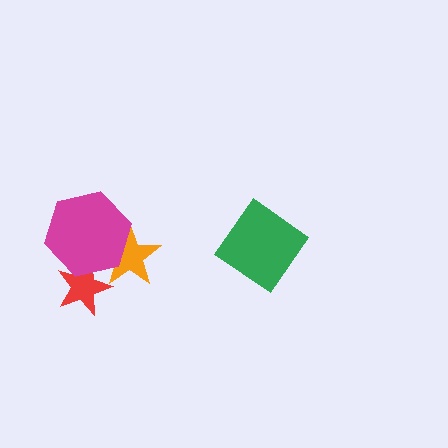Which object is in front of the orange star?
The magenta hexagon is in front of the orange star.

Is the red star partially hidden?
Yes, it is partially covered by another shape.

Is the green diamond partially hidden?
No, no other shape covers it.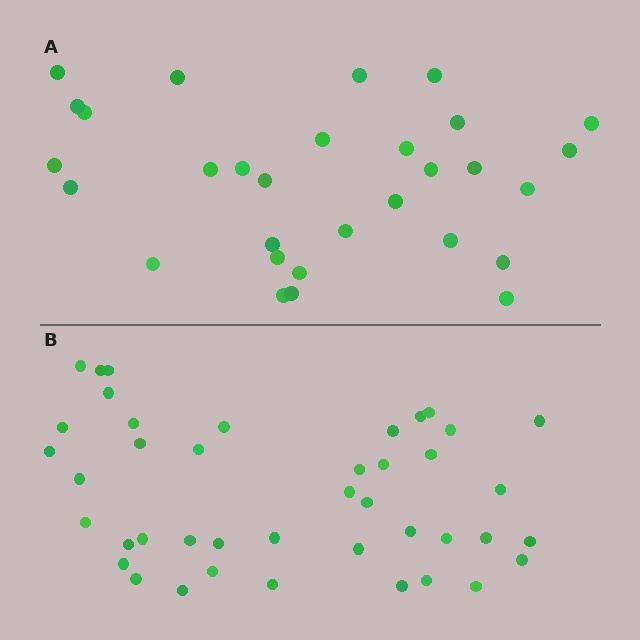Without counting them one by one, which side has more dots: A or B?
Region B (the bottom region) has more dots.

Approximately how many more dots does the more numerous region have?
Region B has roughly 12 or so more dots than region A.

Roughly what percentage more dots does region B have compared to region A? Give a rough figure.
About 40% more.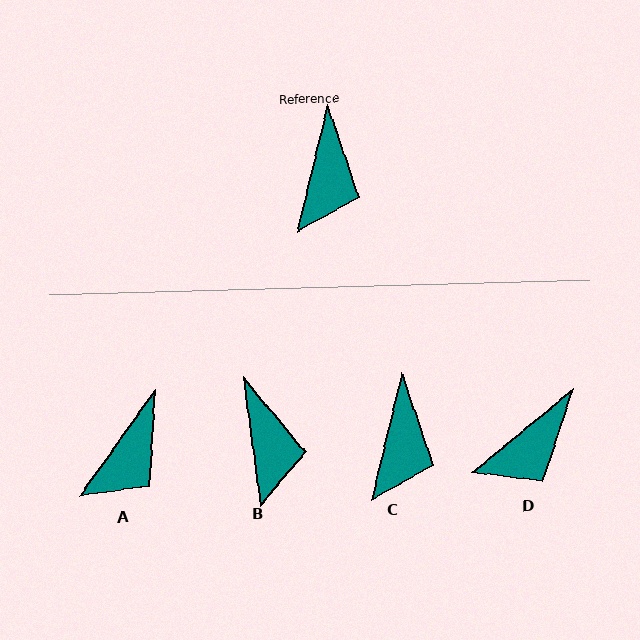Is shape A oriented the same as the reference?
No, it is off by about 22 degrees.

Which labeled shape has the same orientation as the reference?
C.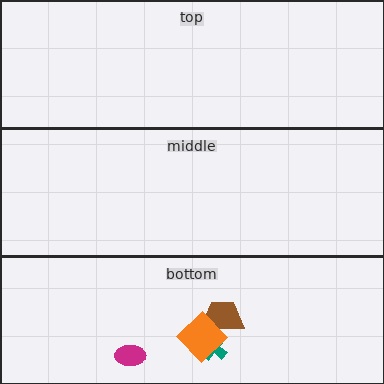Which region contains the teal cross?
The bottom region.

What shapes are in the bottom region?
The magenta ellipse, the teal cross, the brown trapezoid, the orange diamond.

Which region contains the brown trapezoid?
The bottom region.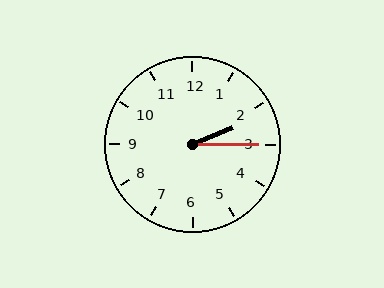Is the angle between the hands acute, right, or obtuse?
It is acute.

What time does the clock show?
2:15.